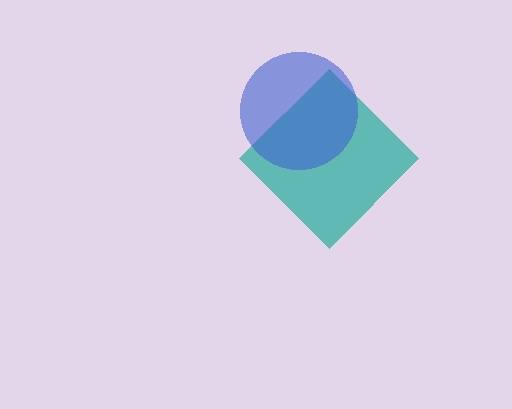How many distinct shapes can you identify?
There are 2 distinct shapes: a teal diamond, a blue circle.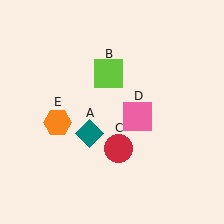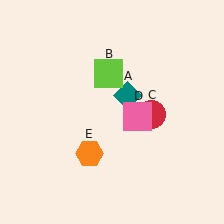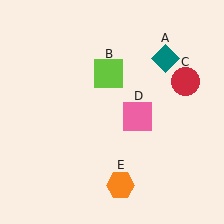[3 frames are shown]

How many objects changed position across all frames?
3 objects changed position: teal diamond (object A), red circle (object C), orange hexagon (object E).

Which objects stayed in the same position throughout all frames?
Lime square (object B) and pink square (object D) remained stationary.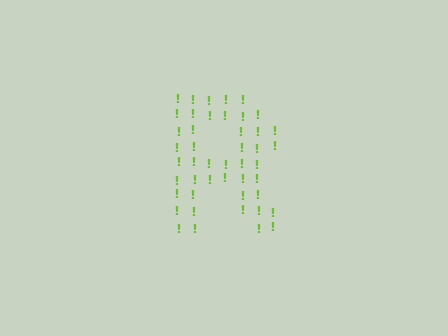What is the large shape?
The large shape is the letter R.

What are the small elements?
The small elements are exclamation marks.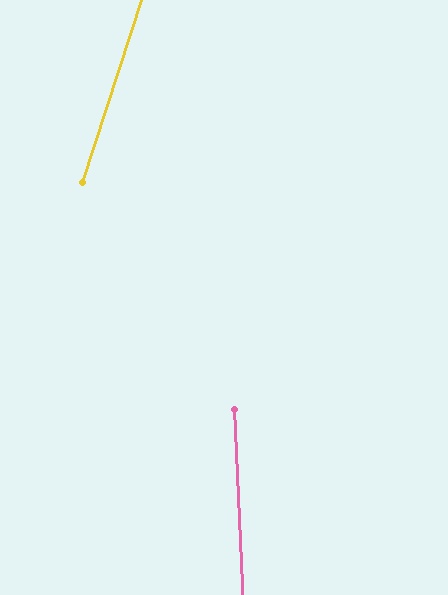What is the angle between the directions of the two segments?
Approximately 21 degrees.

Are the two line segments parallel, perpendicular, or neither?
Neither parallel nor perpendicular — they differ by about 21°.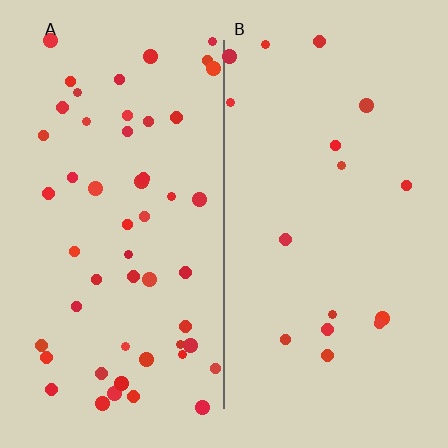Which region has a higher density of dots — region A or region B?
A (the left).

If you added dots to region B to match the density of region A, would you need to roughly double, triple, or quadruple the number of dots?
Approximately triple.